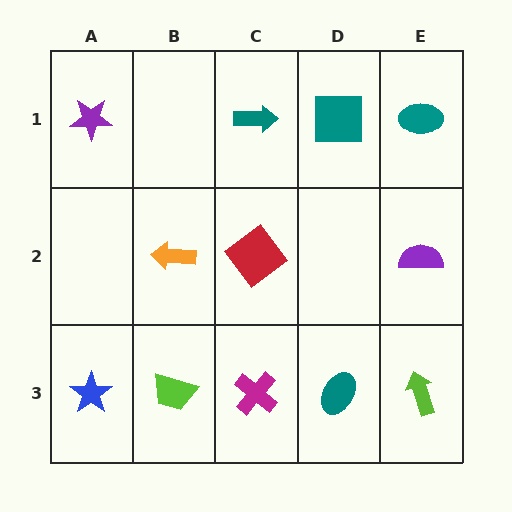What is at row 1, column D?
A teal square.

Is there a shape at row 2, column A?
No, that cell is empty.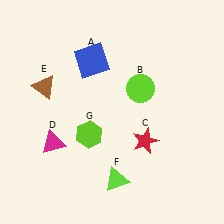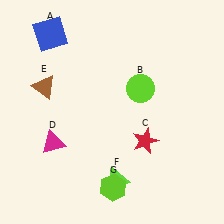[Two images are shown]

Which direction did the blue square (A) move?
The blue square (A) moved left.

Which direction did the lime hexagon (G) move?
The lime hexagon (G) moved down.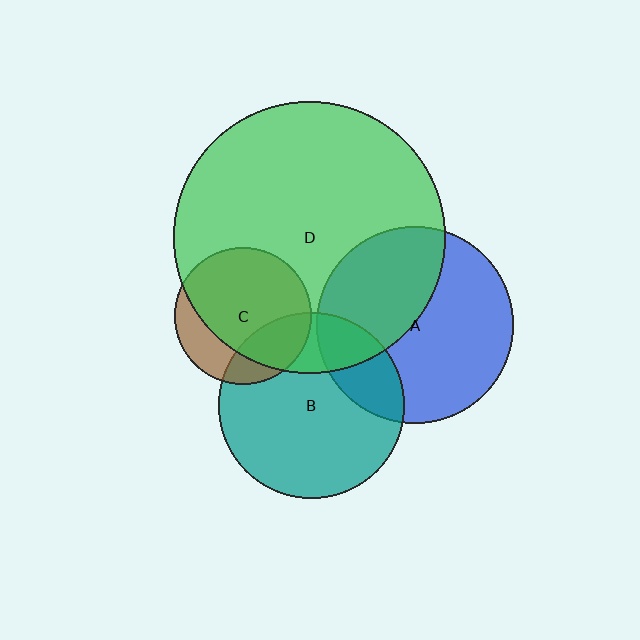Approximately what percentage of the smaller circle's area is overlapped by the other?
Approximately 25%.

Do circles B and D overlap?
Yes.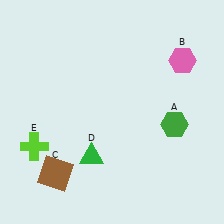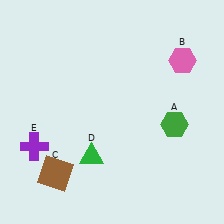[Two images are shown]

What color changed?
The cross (E) changed from lime in Image 1 to purple in Image 2.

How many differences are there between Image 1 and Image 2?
There is 1 difference between the two images.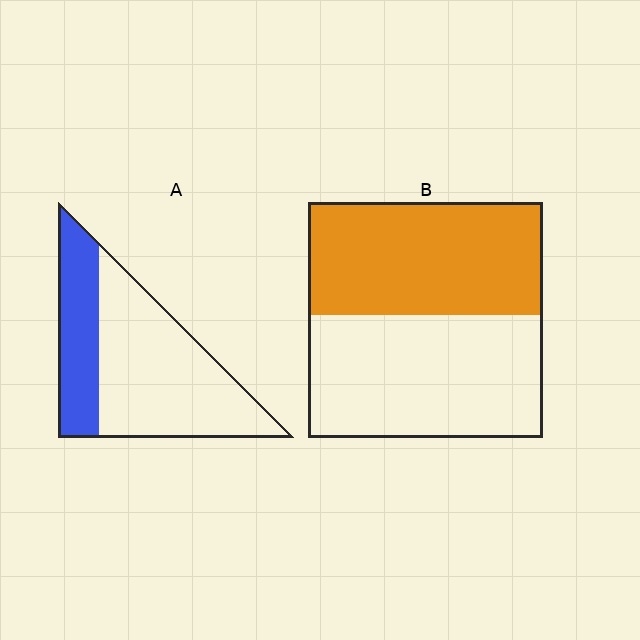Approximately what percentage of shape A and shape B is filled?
A is approximately 30% and B is approximately 50%.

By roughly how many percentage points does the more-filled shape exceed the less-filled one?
By roughly 15 percentage points (B over A).